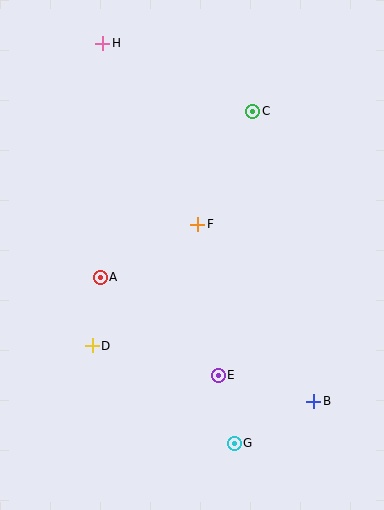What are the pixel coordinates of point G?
Point G is at (234, 443).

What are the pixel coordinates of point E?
Point E is at (218, 375).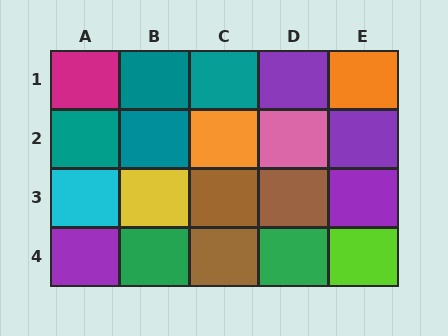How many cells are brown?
3 cells are brown.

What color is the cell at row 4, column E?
Lime.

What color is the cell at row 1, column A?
Magenta.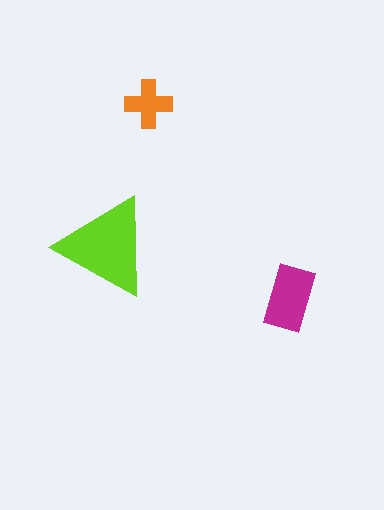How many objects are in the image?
There are 3 objects in the image.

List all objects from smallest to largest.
The orange cross, the magenta rectangle, the lime triangle.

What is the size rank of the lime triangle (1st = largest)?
1st.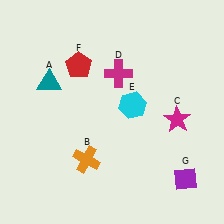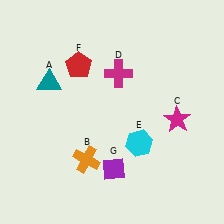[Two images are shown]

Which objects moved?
The objects that moved are: the cyan hexagon (E), the purple diamond (G).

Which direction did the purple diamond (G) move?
The purple diamond (G) moved left.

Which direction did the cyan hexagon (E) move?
The cyan hexagon (E) moved down.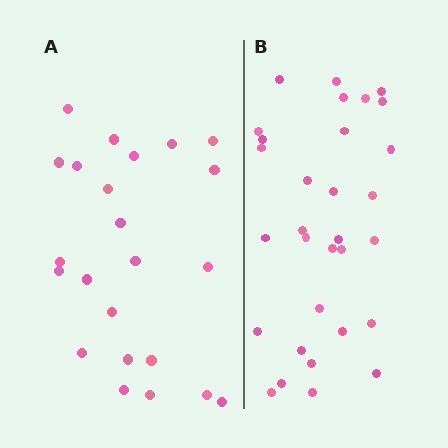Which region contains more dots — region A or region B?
Region B (the right region) has more dots.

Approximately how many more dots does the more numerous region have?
Region B has roughly 8 or so more dots than region A.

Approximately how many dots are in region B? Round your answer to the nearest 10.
About 30 dots. (The exact count is 31, which rounds to 30.)